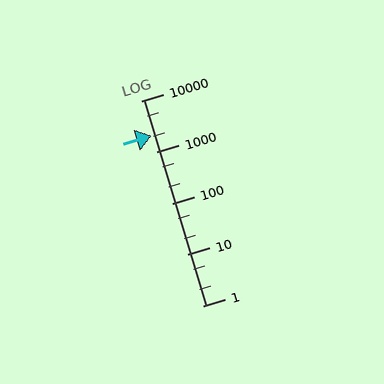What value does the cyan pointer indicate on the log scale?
The pointer indicates approximately 2100.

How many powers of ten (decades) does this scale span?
The scale spans 4 decades, from 1 to 10000.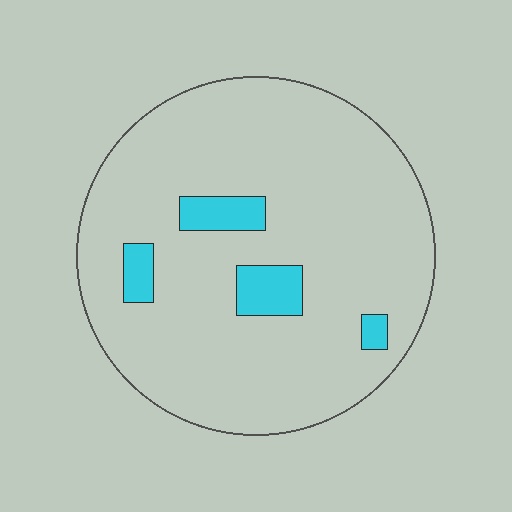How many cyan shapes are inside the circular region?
4.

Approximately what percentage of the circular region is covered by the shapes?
Approximately 10%.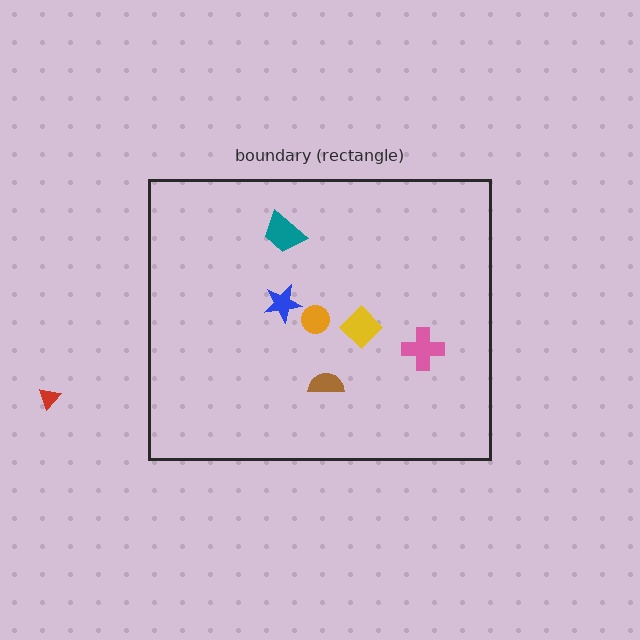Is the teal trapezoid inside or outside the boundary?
Inside.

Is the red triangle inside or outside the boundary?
Outside.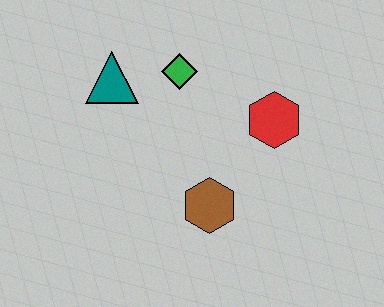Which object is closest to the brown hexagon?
The red hexagon is closest to the brown hexagon.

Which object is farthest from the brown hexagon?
The teal triangle is farthest from the brown hexagon.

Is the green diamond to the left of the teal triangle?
No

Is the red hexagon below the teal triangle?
Yes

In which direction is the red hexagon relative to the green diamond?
The red hexagon is to the right of the green diamond.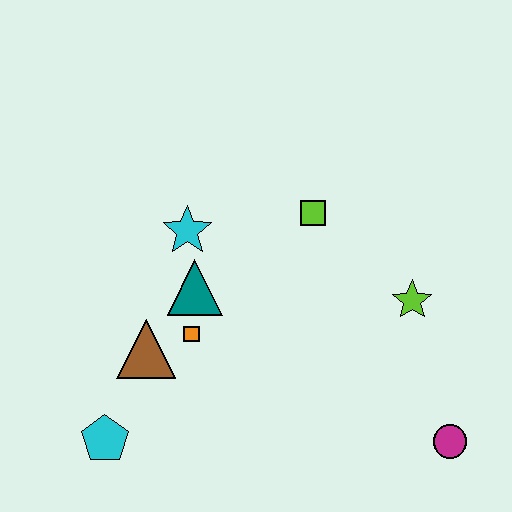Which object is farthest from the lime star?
The cyan pentagon is farthest from the lime star.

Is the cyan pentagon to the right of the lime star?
No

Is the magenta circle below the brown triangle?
Yes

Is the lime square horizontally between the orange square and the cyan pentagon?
No